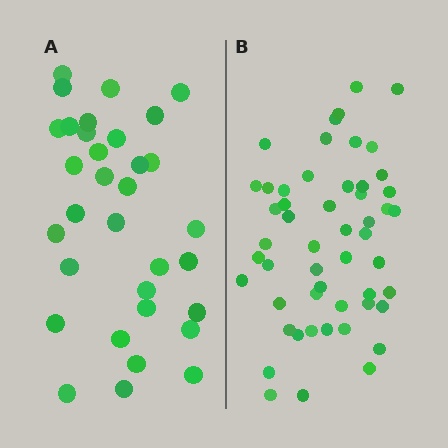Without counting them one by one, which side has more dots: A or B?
Region B (the right region) has more dots.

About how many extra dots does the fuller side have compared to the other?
Region B has approximately 20 more dots than region A.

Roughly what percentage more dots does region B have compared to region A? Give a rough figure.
About 60% more.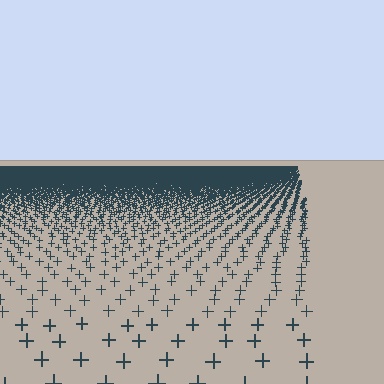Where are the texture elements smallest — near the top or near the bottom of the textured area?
Near the top.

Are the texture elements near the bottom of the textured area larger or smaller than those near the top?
Larger. Near the bottom, elements are closer to the viewer and appear at a bigger on-screen size.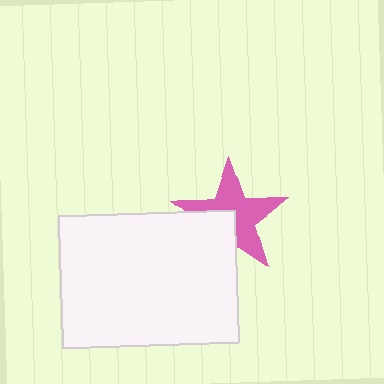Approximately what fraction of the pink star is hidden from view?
Roughly 34% of the pink star is hidden behind the white rectangle.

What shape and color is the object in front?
The object in front is a white rectangle.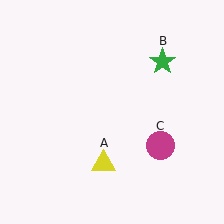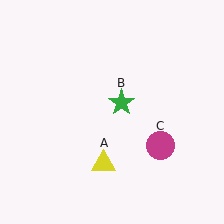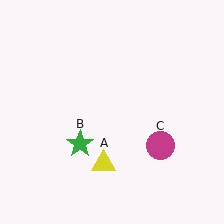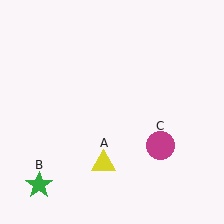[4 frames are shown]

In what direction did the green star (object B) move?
The green star (object B) moved down and to the left.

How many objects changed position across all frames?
1 object changed position: green star (object B).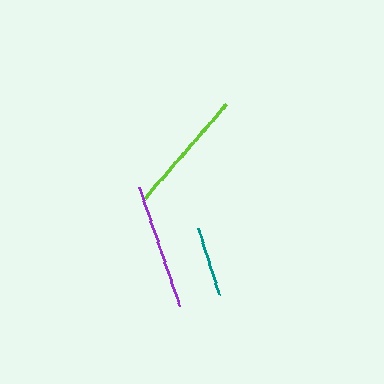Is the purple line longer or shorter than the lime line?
The purple line is longer than the lime line.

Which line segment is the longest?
The purple line is the longest at approximately 125 pixels.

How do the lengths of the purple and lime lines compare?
The purple and lime lines are approximately the same length.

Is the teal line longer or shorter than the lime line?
The lime line is longer than the teal line.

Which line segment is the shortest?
The teal line is the shortest at approximately 69 pixels.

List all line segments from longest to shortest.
From longest to shortest: purple, lime, teal.